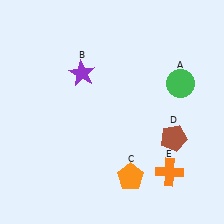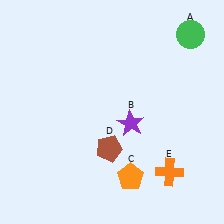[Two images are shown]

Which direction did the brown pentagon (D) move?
The brown pentagon (D) moved left.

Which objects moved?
The objects that moved are: the green circle (A), the purple star (B), the brown pentagon (D).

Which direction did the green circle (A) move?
The green circle (A) moved up.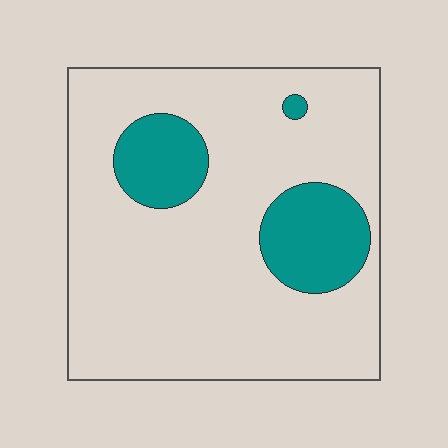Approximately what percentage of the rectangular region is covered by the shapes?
Approximately 20%.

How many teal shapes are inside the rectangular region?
3.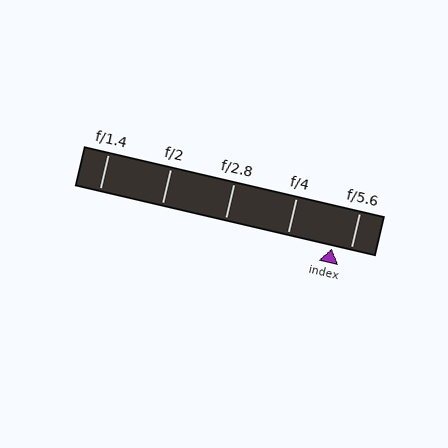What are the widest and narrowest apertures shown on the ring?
The widest aperture shown is f/1.4 and the narrowest is f/5.6.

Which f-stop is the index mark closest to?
The index mark is closest to f/5.6.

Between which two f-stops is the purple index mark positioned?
The index mark is between f/4 and f/5.6.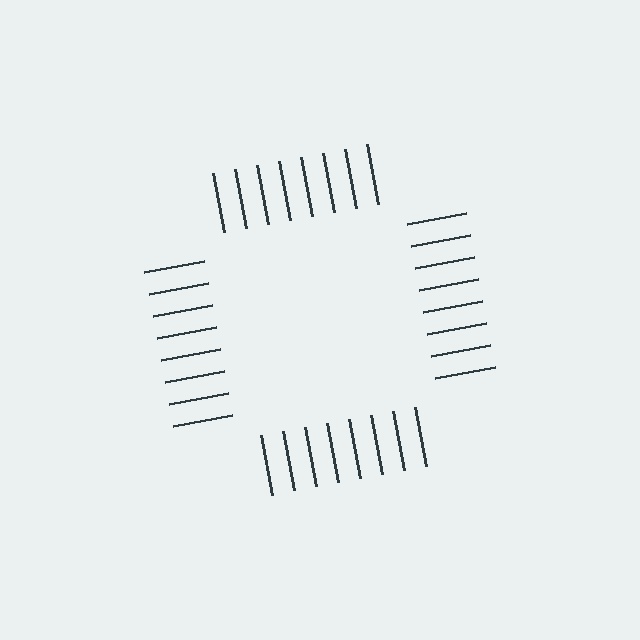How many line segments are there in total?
32 — 8 along each of the 4 edges.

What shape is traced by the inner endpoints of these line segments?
An illusory square — the line segments terminate on its edges but no continuous stroke is drawn.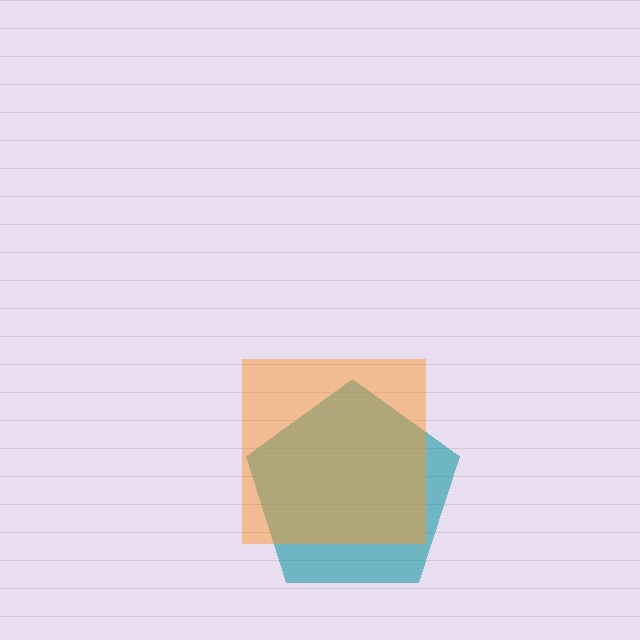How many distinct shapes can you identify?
There are 2 distinct shapes: a teal pentagon, an orange square.